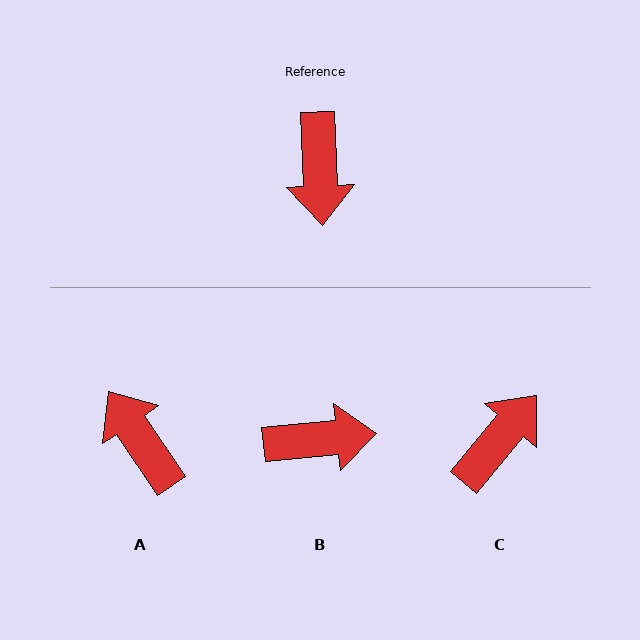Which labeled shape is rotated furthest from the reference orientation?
A, about 148 degrees away.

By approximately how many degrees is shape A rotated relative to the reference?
Approximately 148 degrees clockwise.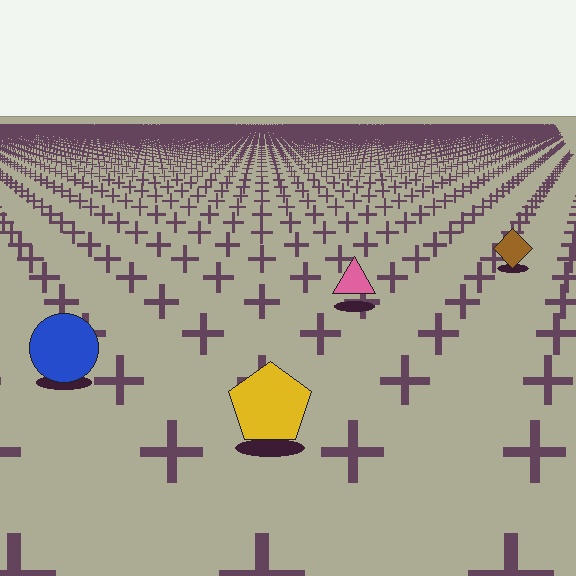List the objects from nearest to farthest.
From nearest to farthest: the yellow pentagon, the blue circle, the pink triangle, the brown diamond.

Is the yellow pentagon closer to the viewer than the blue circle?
Yes. The yellow pentagon is closer — you can tell from the texture gradient: the ground texture is coarser near it.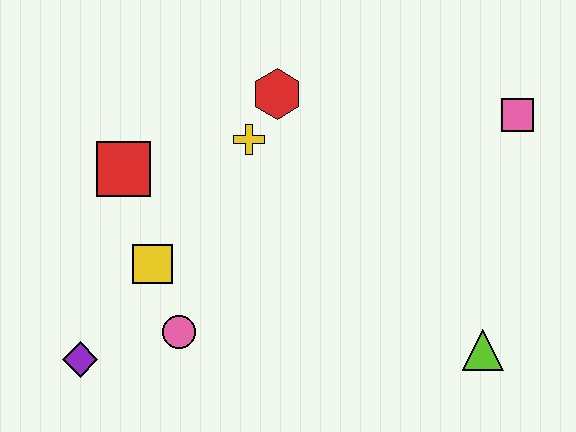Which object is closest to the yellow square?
The pink circle is closest to the yellow square.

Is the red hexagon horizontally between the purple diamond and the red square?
No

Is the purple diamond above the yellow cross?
No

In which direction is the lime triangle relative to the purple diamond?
The lime triangle is to the right of the purple diamond.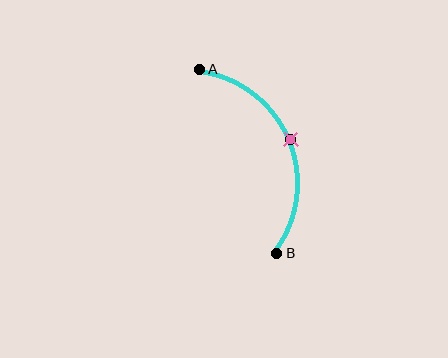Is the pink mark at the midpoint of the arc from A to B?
Yes. The pink mark lies on the arc at equal arc-length from both A and B — it is the arc midpoint.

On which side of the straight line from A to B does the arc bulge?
The arc bulges to the right of the straight line connecting A and B.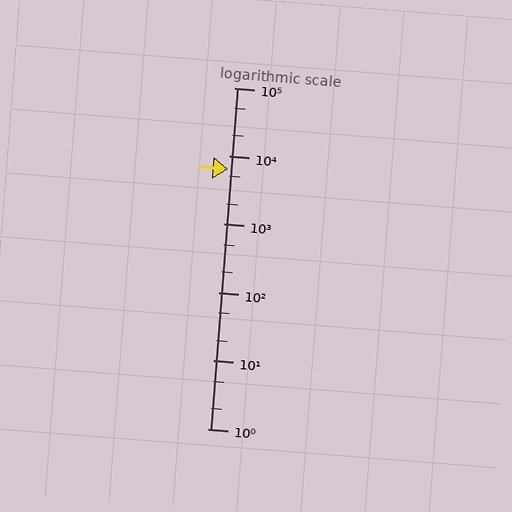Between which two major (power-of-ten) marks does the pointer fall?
The pointer is between 1000 and 10000.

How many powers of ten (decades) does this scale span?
The scale spans 5 decades, from 1 to 100000.